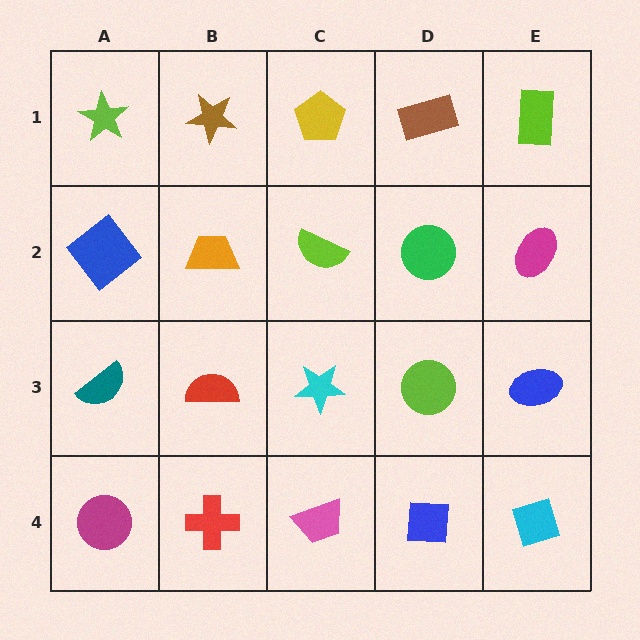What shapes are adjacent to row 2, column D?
A brown rectangle (row 1, column D), a lime circle (row 3, column D), a lime semicircle (row 2, column C), a magenta ellipse (row 2, column E).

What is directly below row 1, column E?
A magenta ellipse.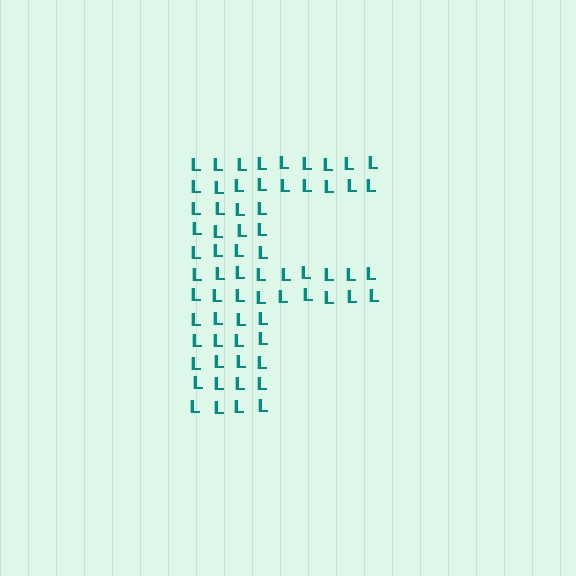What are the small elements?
The small elements are letter L's.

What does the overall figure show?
The overall figure shows the letter F.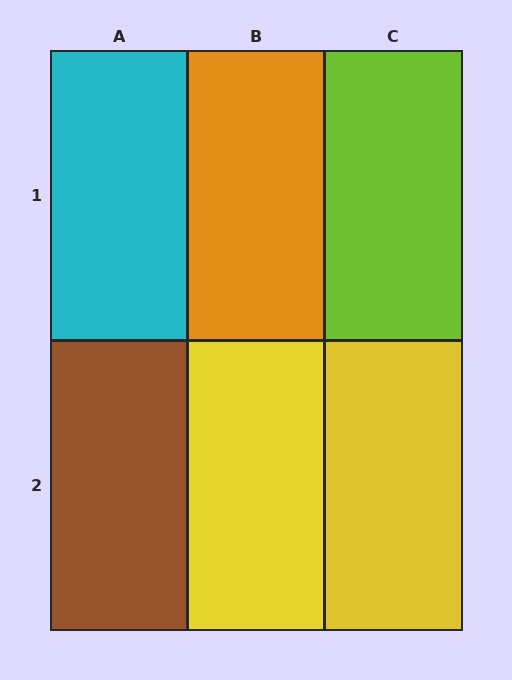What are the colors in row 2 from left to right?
Brown, yellow, yellow.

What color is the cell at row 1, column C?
Lime.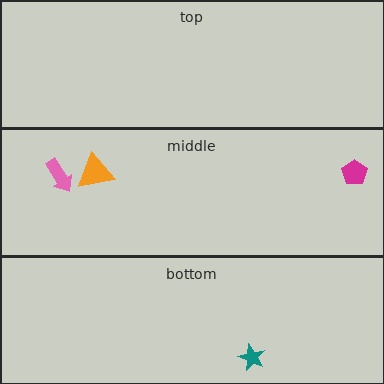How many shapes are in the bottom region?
1.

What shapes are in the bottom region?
The teal star.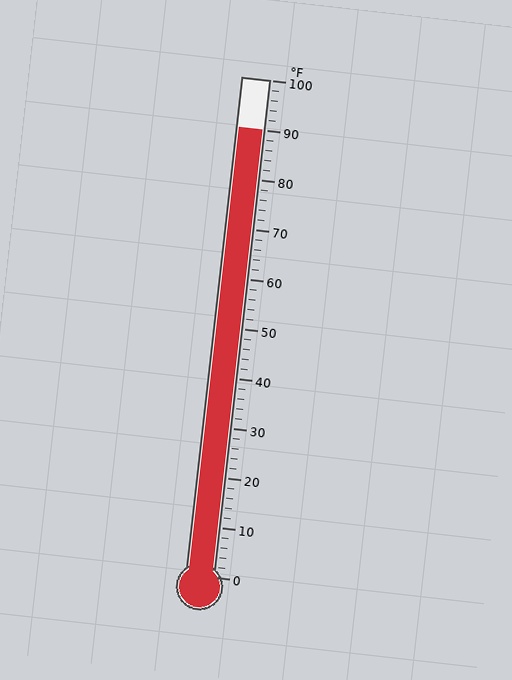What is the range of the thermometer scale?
The thermometer scale ranges from 0°F to 100°F.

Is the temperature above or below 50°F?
The temperature is above 50°F.